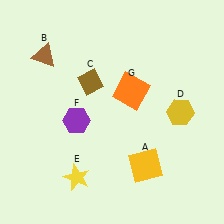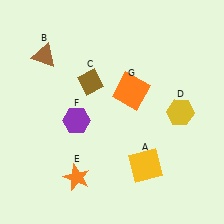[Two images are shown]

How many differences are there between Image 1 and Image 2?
There is 1 difference between the two images.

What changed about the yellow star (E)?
In Image 1, E is yellow. In Image 2, it changed to orange.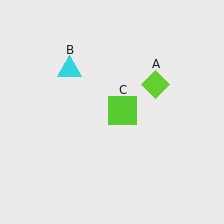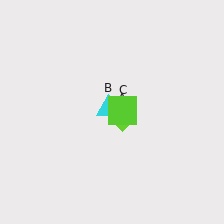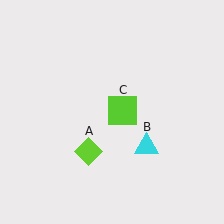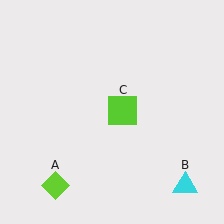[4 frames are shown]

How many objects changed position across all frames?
2 objects changed position: lime diamond (object A), cyan triangle (object B).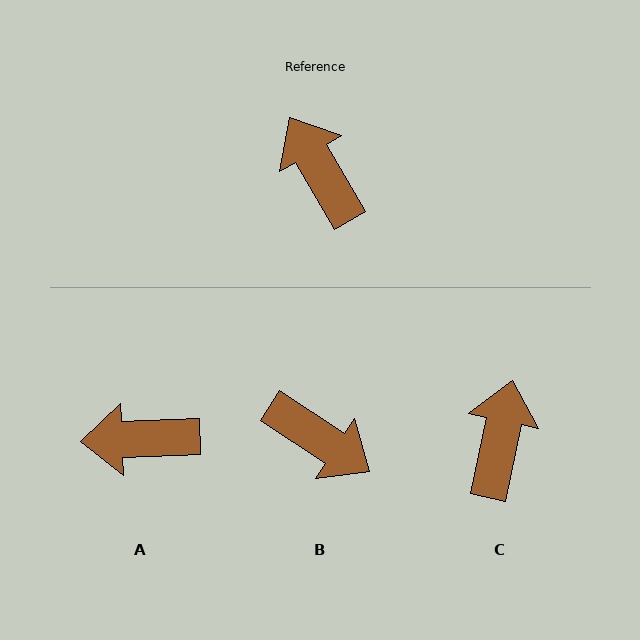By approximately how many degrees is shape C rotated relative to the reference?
Approximately 42 degrees clockwise.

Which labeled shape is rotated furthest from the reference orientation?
B, about 154 degrees away.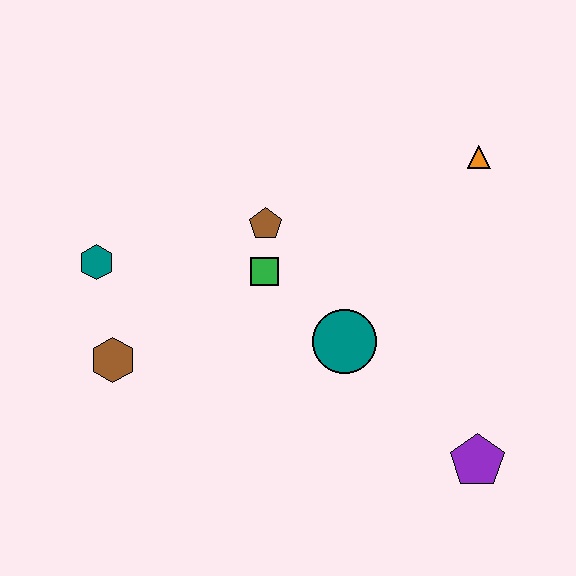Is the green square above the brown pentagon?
No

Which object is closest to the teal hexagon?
The brown hexagon is closest to the teal hexagon.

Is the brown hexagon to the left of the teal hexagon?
No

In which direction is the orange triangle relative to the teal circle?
The orange triangle is above the teal circle.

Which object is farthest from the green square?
The purple pentagon is farthest from the green square.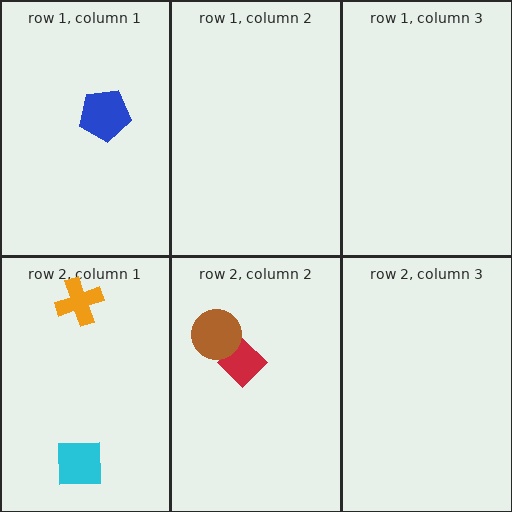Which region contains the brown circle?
The row 2, column 2 region.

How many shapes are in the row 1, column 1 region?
1.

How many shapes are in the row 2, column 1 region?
2.